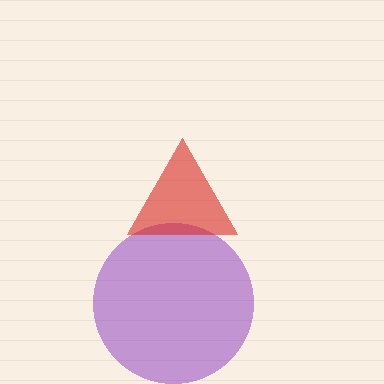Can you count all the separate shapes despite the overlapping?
Yes, there are 2 separate shapes.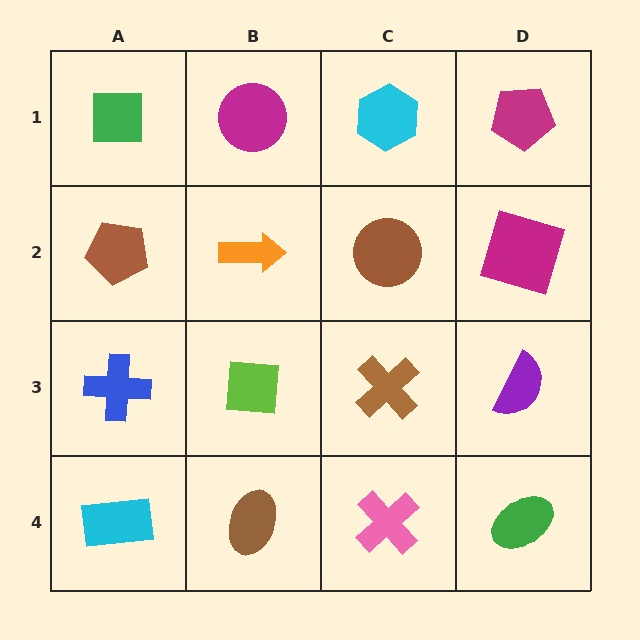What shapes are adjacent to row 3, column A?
A brown pentagon (row 2, column A), a cyan rectangle (row 4, column A), a lime square (row 3, column B).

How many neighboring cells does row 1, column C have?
3.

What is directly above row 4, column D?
A purple semicircle.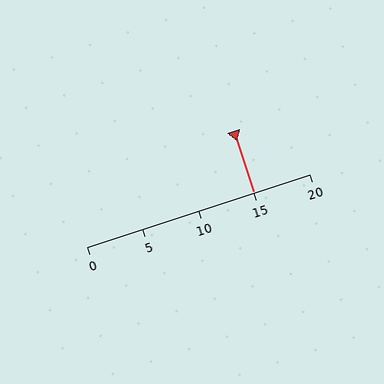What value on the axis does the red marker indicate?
The marker indicates approximately 15.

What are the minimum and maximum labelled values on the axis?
The axis runs from 0 to 20.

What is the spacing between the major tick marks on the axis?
The major ticks are spaced 5 apart.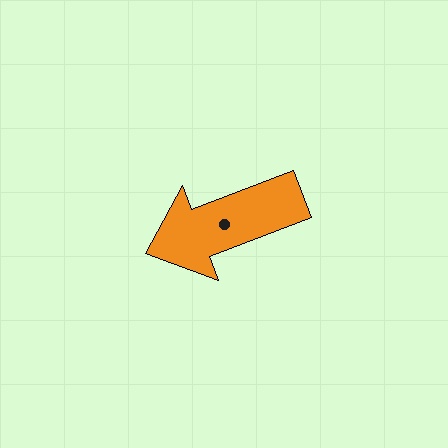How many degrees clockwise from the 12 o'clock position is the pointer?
Approximately 249 degrees.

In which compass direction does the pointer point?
West.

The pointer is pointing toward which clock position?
Roughly 8 o'clock.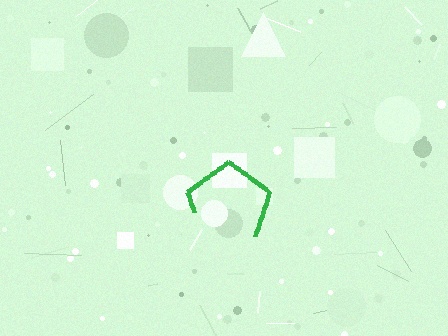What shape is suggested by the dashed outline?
The dashed outline suggests a pentagon.